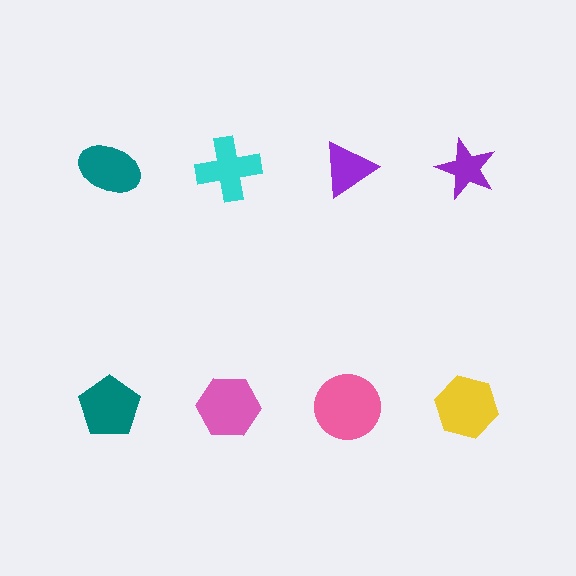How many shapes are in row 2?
4 shapes.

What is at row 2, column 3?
A pink circle.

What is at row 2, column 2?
A pink hexagon.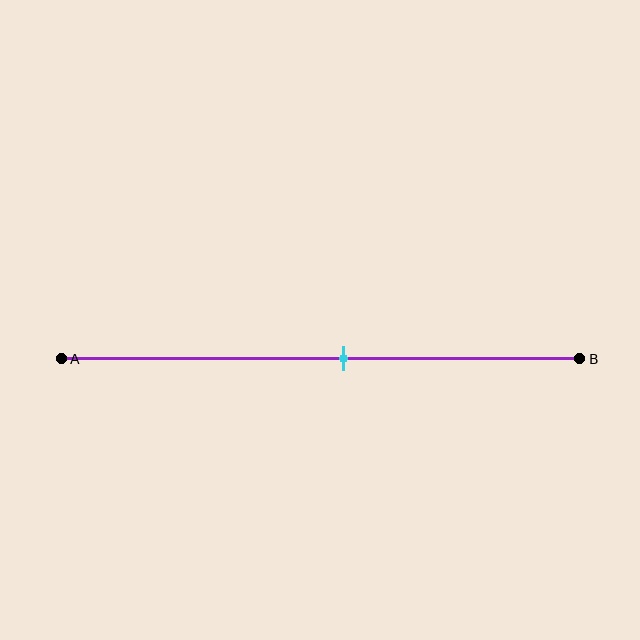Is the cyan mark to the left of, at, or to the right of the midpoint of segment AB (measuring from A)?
The cyan mark is to the right of the midpoint of segment AB.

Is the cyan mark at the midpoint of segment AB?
No, the mark is at about 55% from A, not at the 50% midpoint.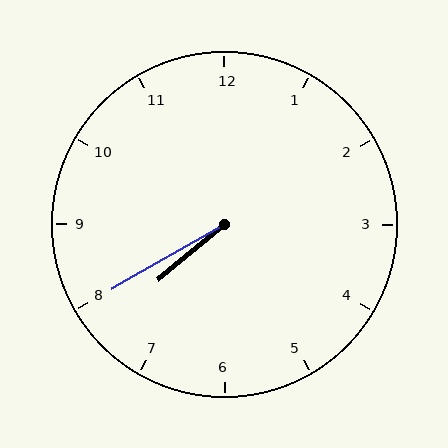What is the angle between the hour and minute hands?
Approximately 10 degrees.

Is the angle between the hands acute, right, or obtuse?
It is acute.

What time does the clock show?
7:40.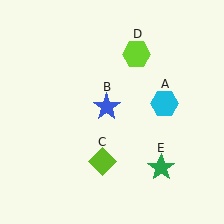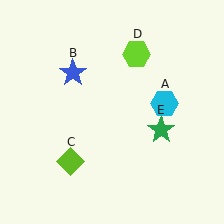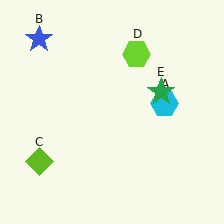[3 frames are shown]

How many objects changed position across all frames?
3 objects changed position: blue star (object B), lime diamond (object C), green star (object E).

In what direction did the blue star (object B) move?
The blue star (object B) moved up and to the left.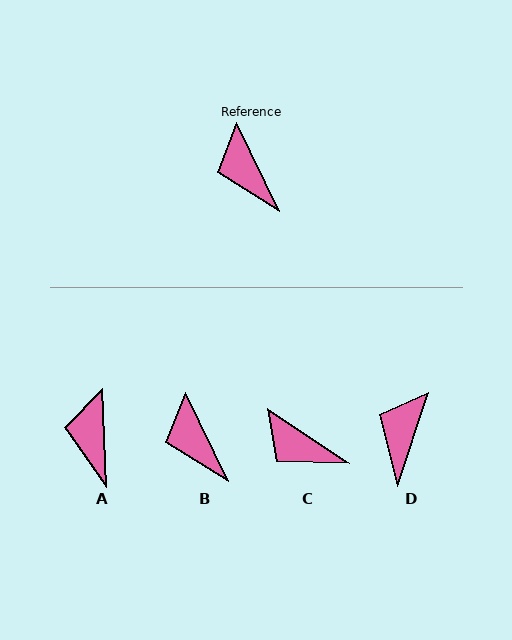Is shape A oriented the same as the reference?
No, it is off by about 23 degrees.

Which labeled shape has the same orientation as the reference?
B.